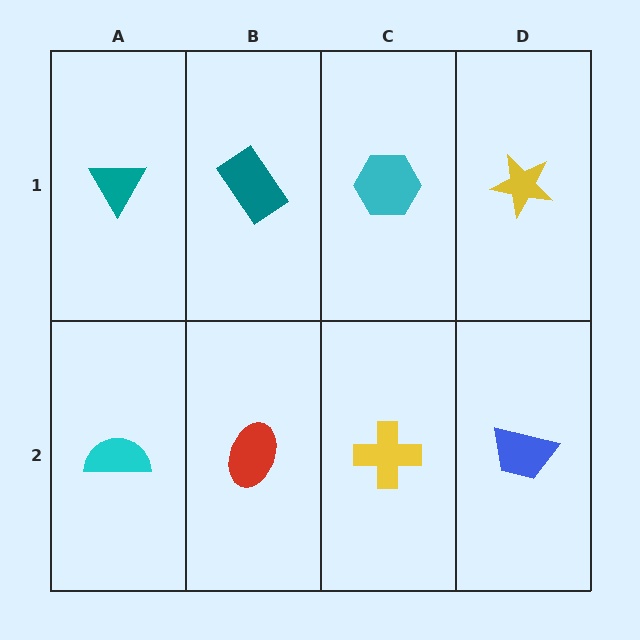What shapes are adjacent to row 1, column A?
A cyan semicircle (row 2, column A), a teal rectangle (row 1, column B).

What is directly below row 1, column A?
A cyan semicircle.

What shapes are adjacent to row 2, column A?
A teal triangle (row 1, column A), a red ellipse (row 2, column B).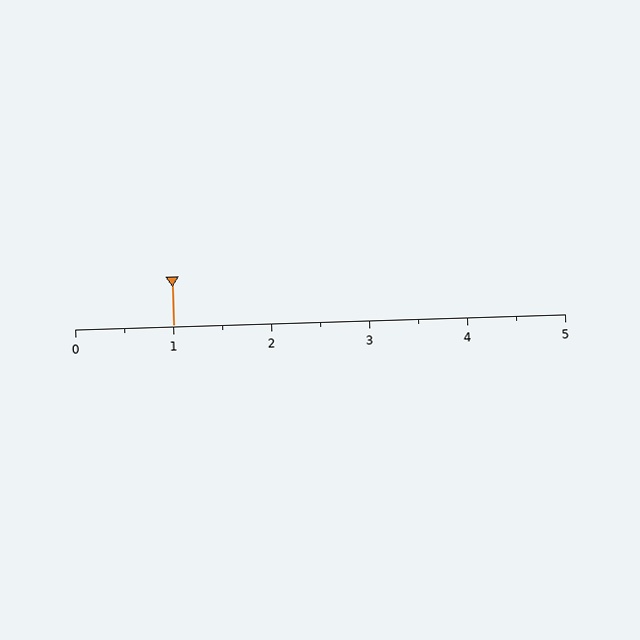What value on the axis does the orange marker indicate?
The marker indicates approximately 1.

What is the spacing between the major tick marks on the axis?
The major ticks are spaced 1 apart.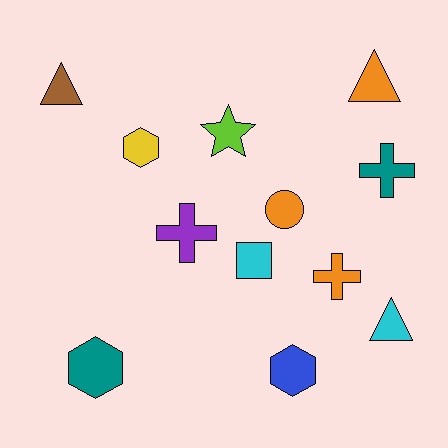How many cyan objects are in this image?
There are 2 cyan objects.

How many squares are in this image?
There is 1 square.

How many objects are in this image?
There are 12 objects.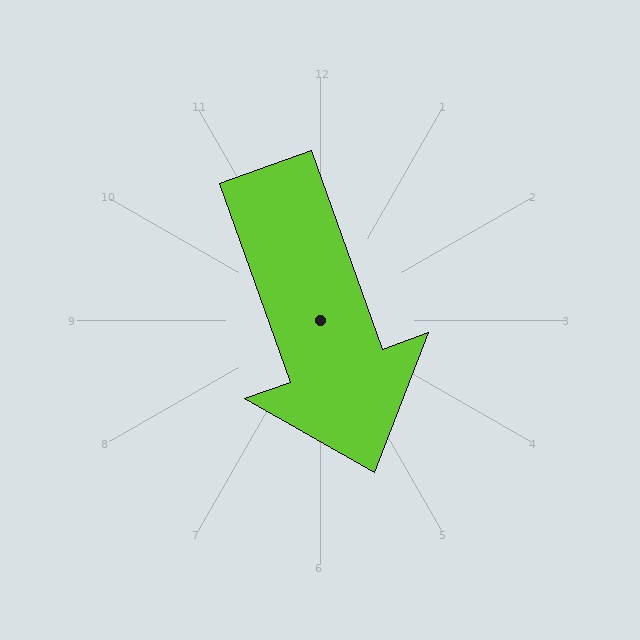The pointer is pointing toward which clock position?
Roughly 5 o'clock.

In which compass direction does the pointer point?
South.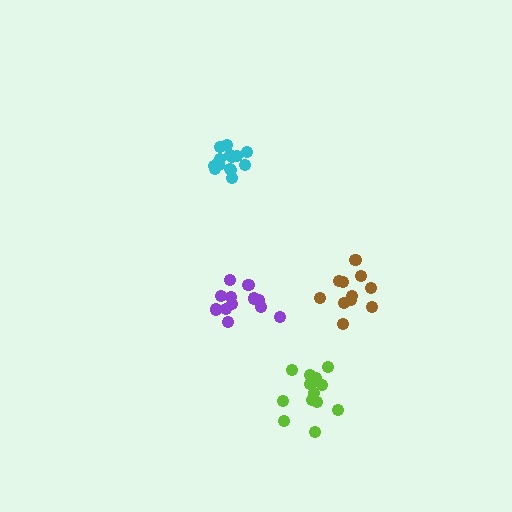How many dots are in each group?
Group 1: 11 dots, Group 2: 15 dots, Group 3: 14 dots, Group 4: 12 dots (52 total).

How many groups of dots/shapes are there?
There are 4 groups.